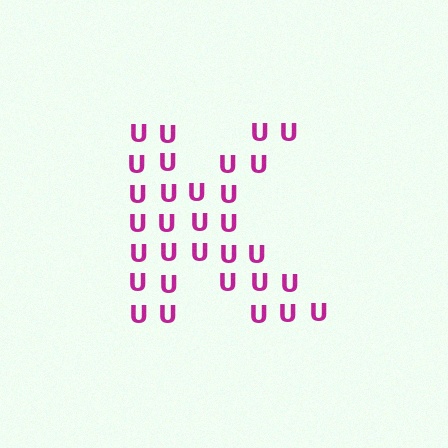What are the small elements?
The small elements are letter U's.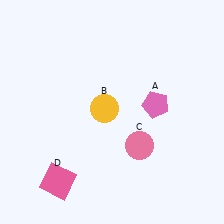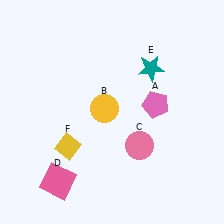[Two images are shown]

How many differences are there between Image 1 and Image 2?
There are 2 differences between the two images.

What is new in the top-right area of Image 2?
A teal star (E) was added in the top-right area of Image 2.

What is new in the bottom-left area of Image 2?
A yellow diamond (F) was added in the bottom-left area of Image 2.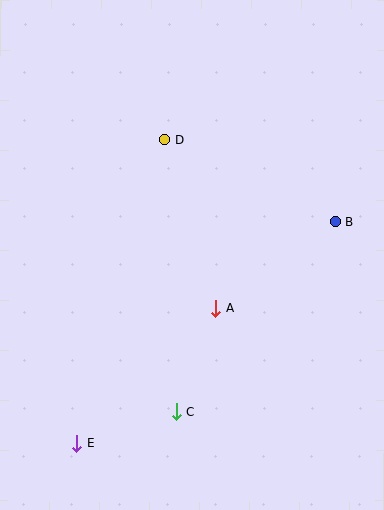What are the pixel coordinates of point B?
Point B is at (335, 222).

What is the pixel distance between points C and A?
The distance between C and A is 111 pixels.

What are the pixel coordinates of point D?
Point D is at (165, 140).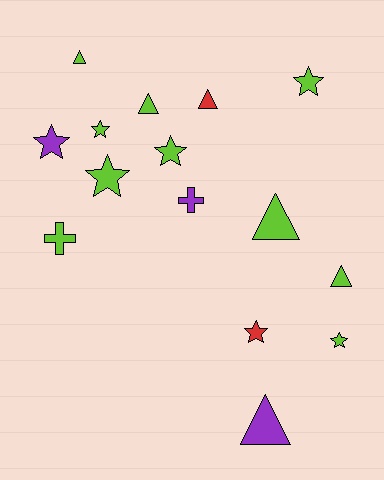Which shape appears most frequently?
Star, with 7 objects.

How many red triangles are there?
There is 1 red triangle.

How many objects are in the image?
There are 15 objects.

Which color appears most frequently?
Lime, with 10 objects.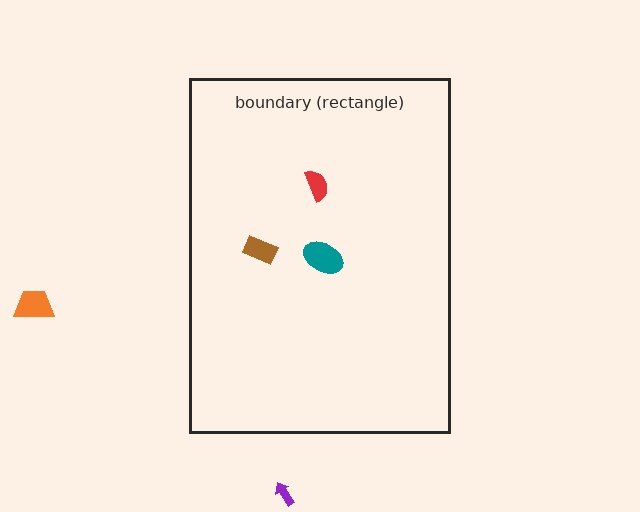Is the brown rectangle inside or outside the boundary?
Inside.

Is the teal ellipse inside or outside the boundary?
Inside.